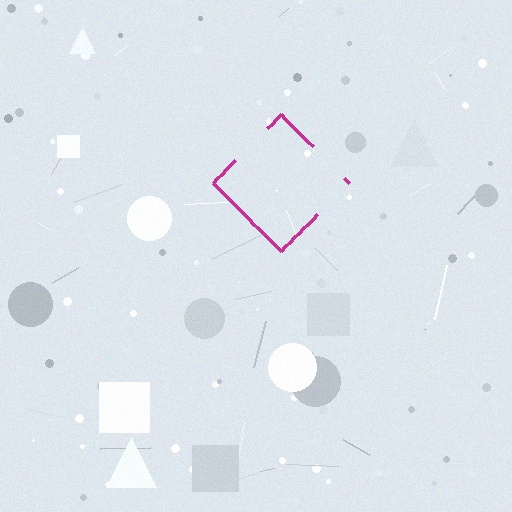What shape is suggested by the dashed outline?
The dashed outline suggests a diamond.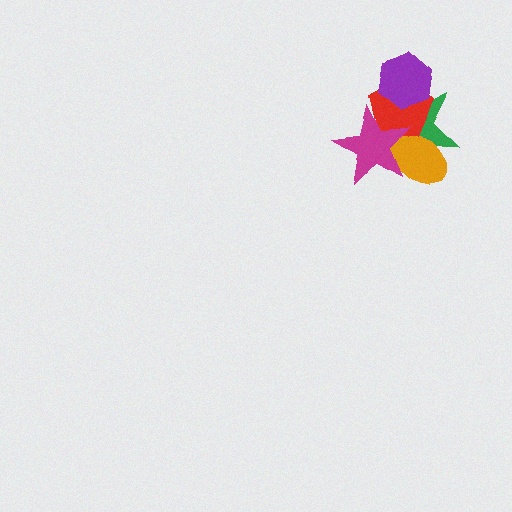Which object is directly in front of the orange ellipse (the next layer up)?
The red pentagon is directly in front of the orange ellipse.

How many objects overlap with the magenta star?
3 objects overlap with the magenta star.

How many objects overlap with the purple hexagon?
2 objects overlap with the purple hexagon.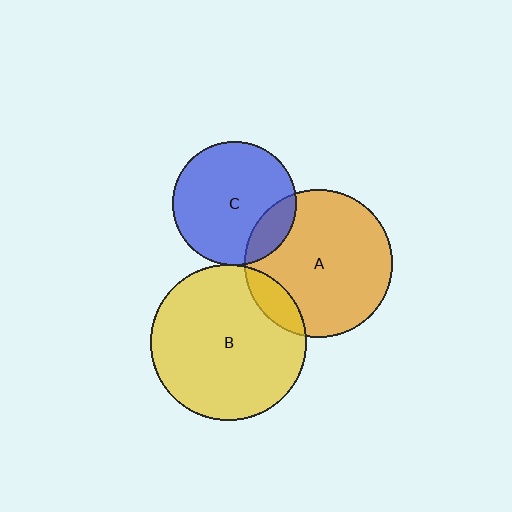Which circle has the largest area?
Circle B (yellow).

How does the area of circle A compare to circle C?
Approximately 1.4 times.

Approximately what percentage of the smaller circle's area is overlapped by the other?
Approximately 5%.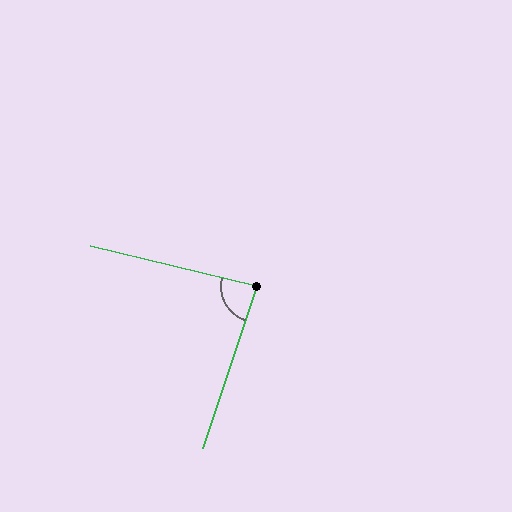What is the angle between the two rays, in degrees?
Approximately 85 degrees.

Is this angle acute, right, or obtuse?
It is acute.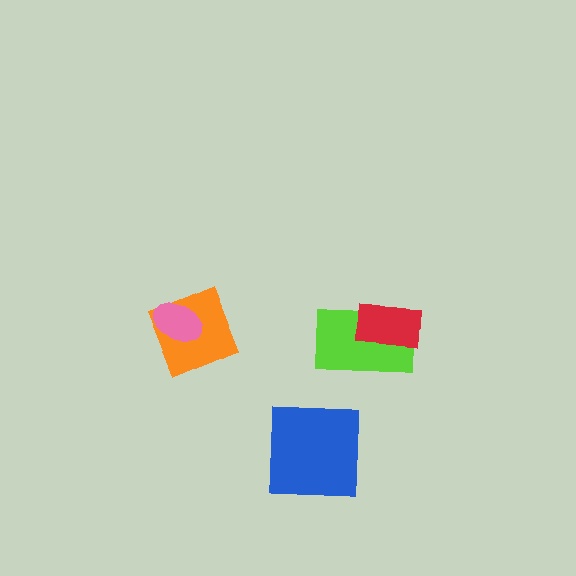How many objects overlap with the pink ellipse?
1 object overlaps with the pink ellipse.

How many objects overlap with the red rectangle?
1 object overlaps with the red rectangle.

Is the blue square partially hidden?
No, no other shape covers it.